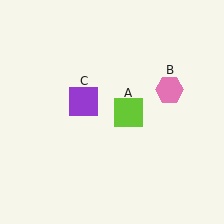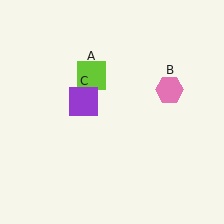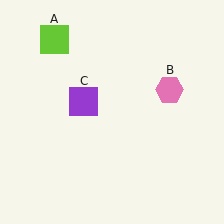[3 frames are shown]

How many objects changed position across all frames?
1 object changed position: lime square (object A).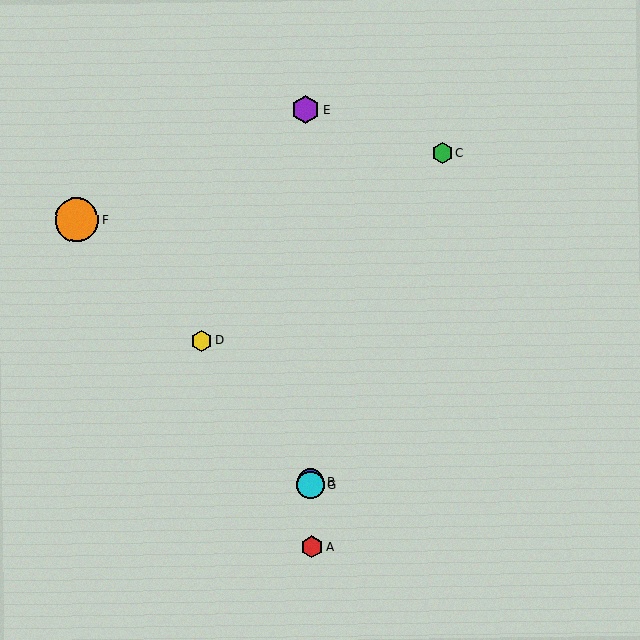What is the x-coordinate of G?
Object G is at x≈311.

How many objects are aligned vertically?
4 objects (A, B, E, G) are aligned vertically.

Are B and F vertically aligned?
No, B is at x≈311 and F is at x≈77.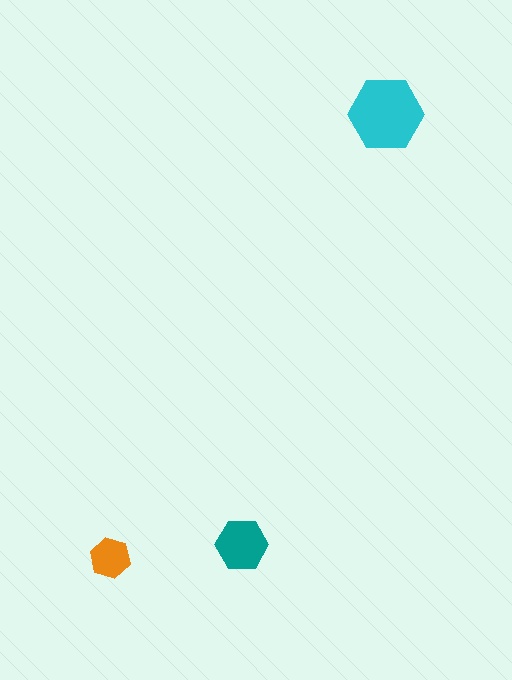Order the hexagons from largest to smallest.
the cyan one, the teal one, the orange one.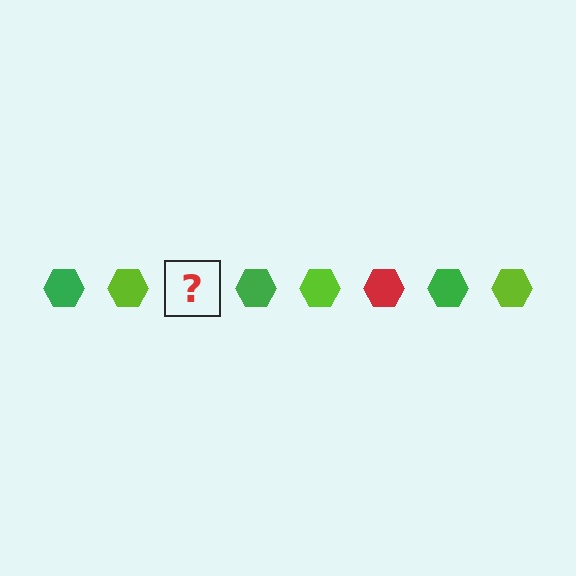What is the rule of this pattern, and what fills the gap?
The rule is that the pattern cycles through green, lime, red hexagons. The gap should be filled with a red hexagon.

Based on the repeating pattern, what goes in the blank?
The blank should be a red hexagon.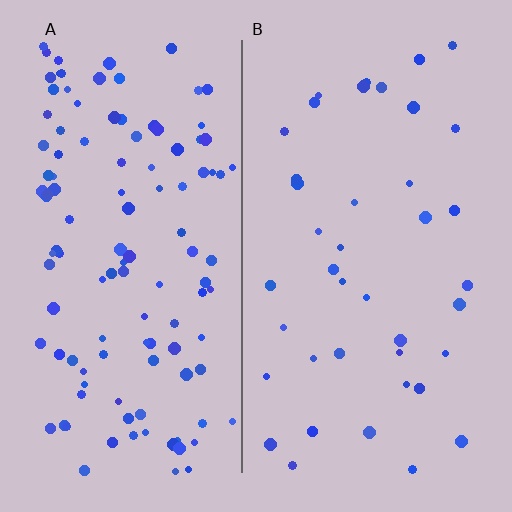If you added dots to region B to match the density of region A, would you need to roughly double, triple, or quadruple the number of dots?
Approximately triple.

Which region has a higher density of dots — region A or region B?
A (the left).